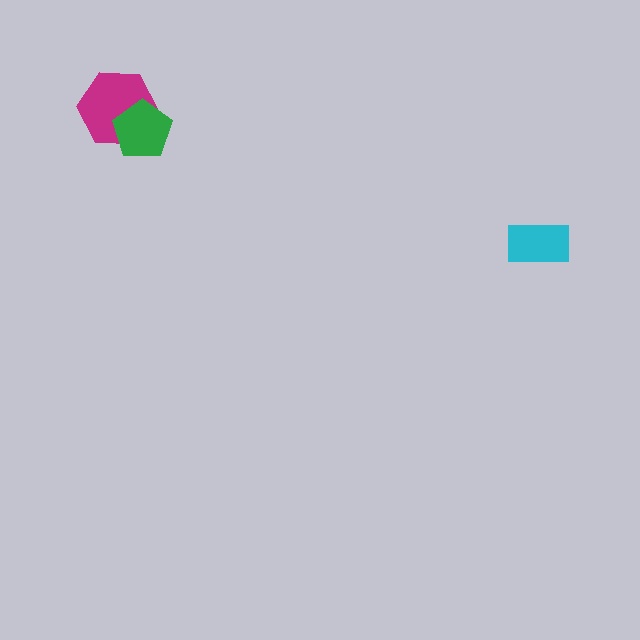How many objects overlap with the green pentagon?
1 object overlaps with the green pentagon.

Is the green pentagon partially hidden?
No, no other shape covers it.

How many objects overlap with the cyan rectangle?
0 objects overlap with the cyan rectangle.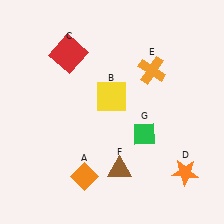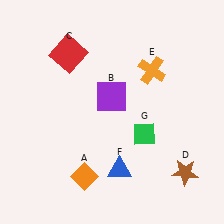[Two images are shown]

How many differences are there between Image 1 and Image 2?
There are 3 differences between the two images.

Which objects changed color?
B changed from yellow to purple. D changed from orange to brown. F changed from brown to blue.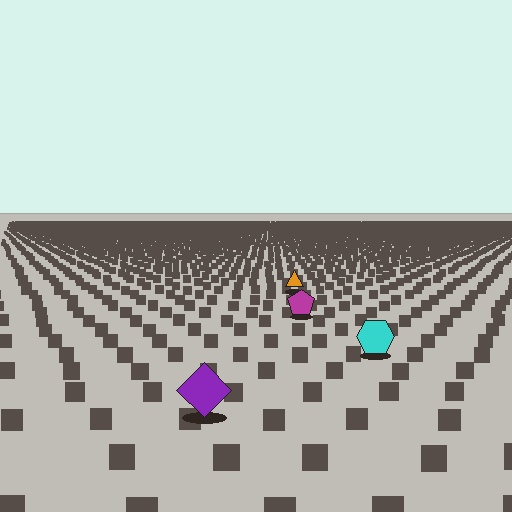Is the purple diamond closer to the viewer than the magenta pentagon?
Yes. The purple diamond is closer — you can tell from the texture gradient: the ground texture is coarser near it.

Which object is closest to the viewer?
The purple diamond is closest. The texture marks near it are larger and more spread out.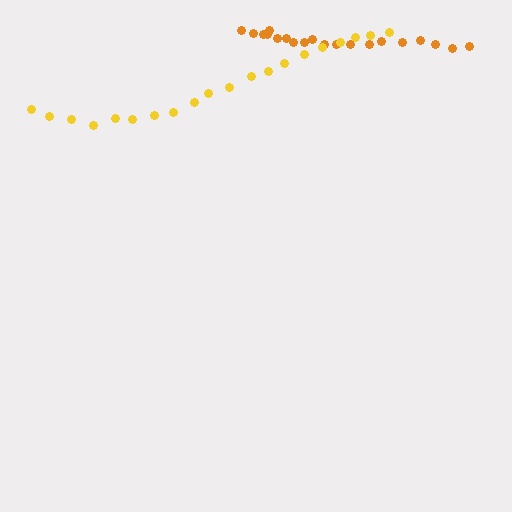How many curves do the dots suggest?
There are 2 distinct paths.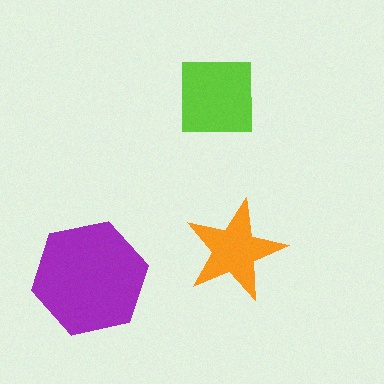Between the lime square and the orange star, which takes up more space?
The lime square.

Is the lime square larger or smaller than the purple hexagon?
Smaller.